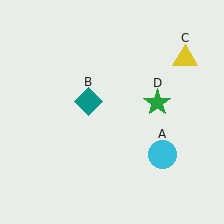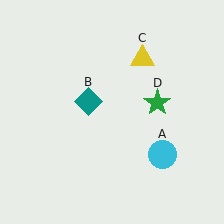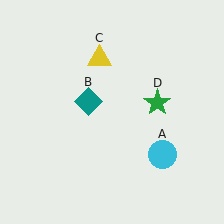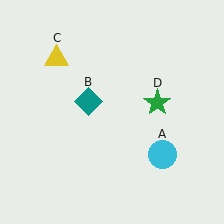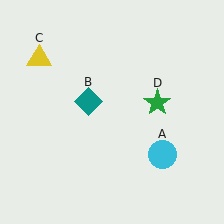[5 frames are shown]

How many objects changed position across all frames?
1 object changed position: yellow triangle (object C).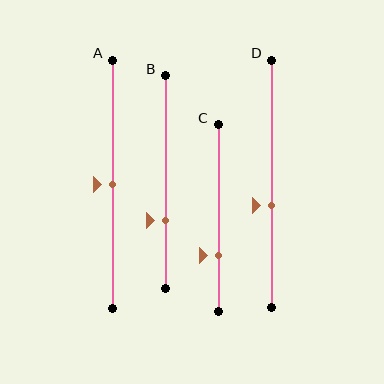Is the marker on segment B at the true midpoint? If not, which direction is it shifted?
No, the marker on segment B is shifted downward by about 18% of the segment length.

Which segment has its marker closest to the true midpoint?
Segment A has its marker closest to the true midpoint.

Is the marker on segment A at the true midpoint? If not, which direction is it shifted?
Yes, the marker on segment A is at the true midpoint.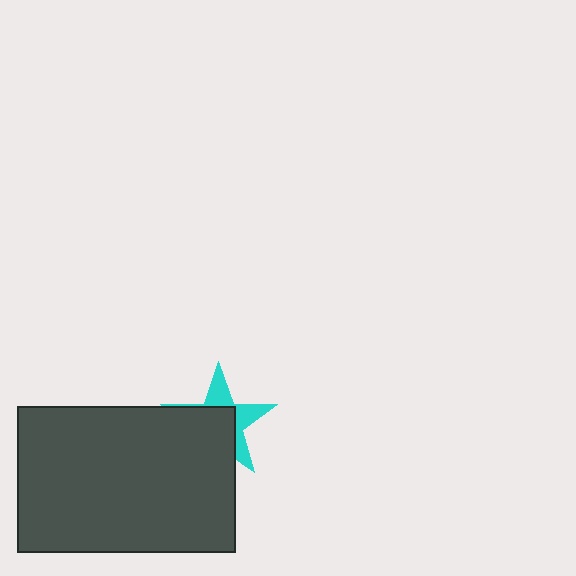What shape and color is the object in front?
The object in front is a dark gray rectangle.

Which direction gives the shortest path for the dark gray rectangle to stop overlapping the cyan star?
Moving toward the lower-left gives the shortest separation.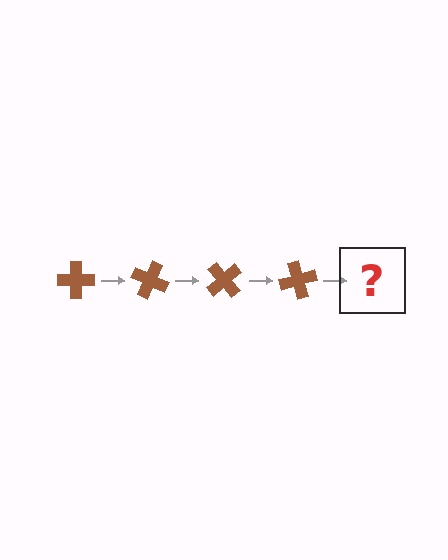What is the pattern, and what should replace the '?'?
The pattern is that the cross rotates 25 degrees each step. The '?' should be a brown cross rotated 100 degrees.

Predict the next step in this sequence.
The next step is a brown cross rotated 100 degrees.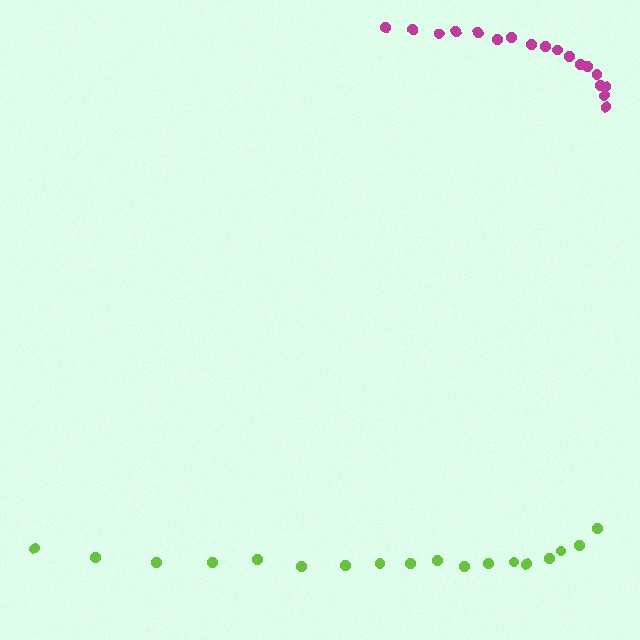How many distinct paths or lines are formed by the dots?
There are 2 distinct paths.